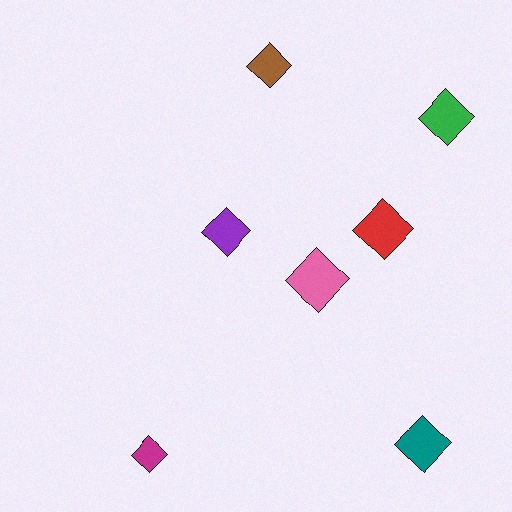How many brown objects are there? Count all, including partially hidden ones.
There is 1 brown object.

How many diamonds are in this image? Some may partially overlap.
There are 7 diamonds.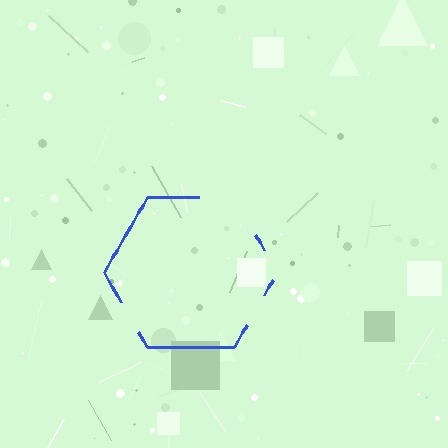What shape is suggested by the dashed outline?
The dashed outline suggests a hexagon.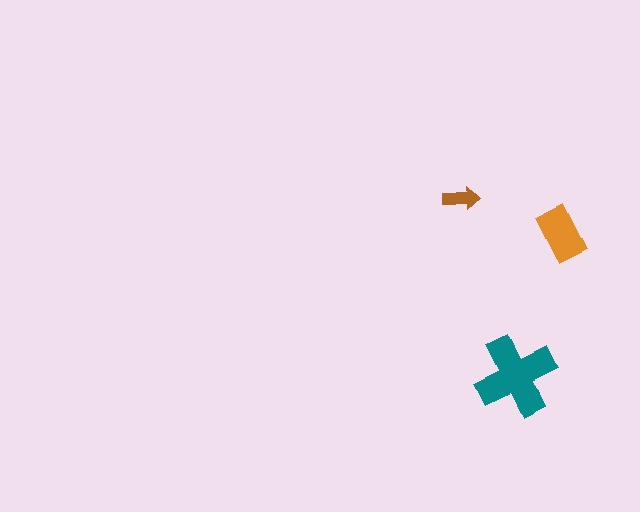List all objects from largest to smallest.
The teal cross, the orange rectangle, the brown arrow.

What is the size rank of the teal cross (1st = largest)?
1st.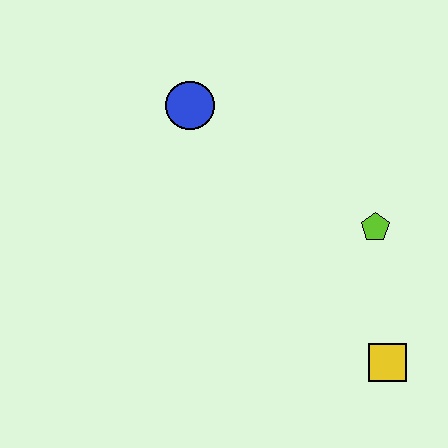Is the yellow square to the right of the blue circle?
Yes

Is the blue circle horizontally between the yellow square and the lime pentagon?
No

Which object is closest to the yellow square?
The lime pentagon is closest to the yellow square.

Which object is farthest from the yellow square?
The blue circle is farthest from the yellow square.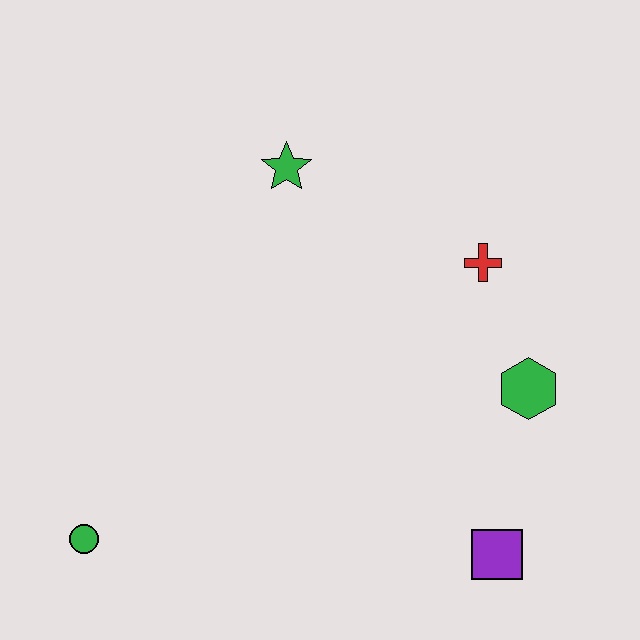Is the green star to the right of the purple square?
No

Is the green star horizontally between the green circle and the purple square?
Yes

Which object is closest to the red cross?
The green hexagon is closest to the red cross.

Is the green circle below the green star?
Yes